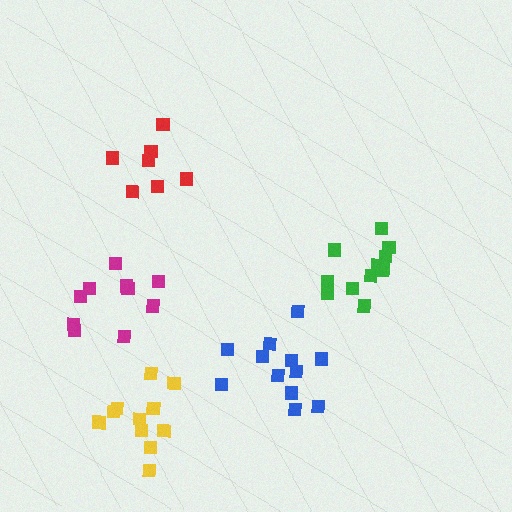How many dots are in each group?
Group 1: 12 dots, Group 2: 10 dots, Group 3: 11 dots, Group 4: 7 dots, Group 5: 11 dots (51 total).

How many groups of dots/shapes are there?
There are 5 groups.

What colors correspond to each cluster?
The clusters are colored: blue, magenta, green, red, yellow.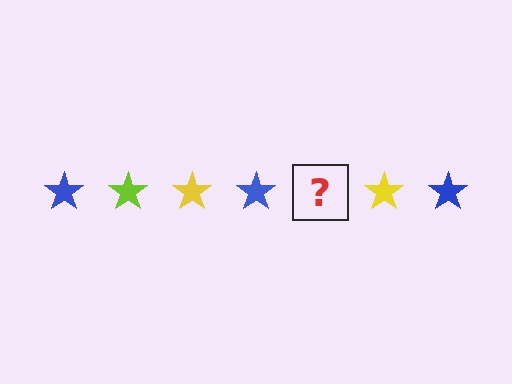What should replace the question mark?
The question mark should be replaced with a lime star.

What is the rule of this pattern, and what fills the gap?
The rule is that the pattern cycles through blue, lime, yellow stars. The gap should be filled with a lime star.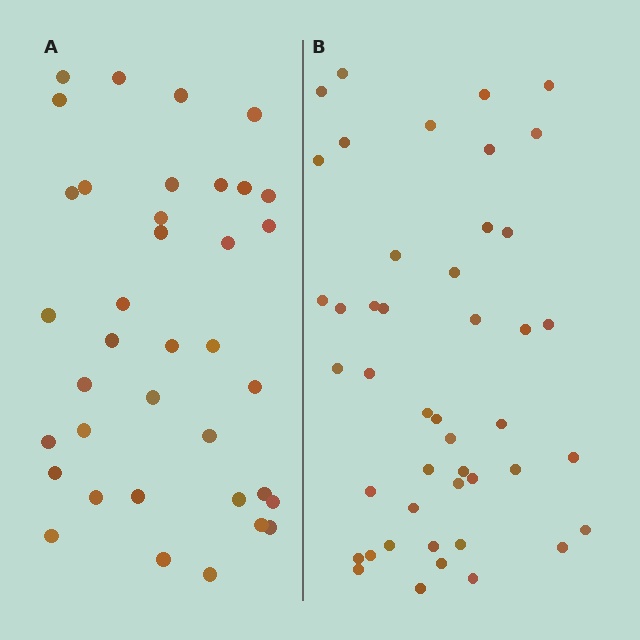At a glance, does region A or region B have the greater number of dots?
Region B (the right region) has more dots.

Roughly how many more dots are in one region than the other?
Region B has roughly 8 or so more dots than region A.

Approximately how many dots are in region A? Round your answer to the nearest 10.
About 40 dots. (The exact count is 37, which rounds to 40.)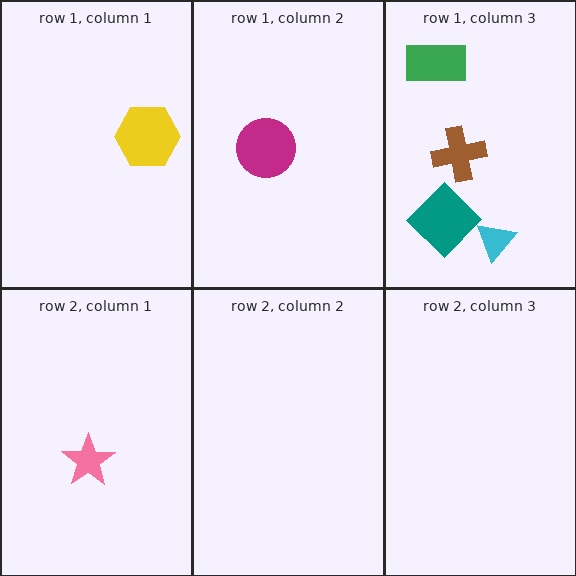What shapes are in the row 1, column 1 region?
The yellow hexagon.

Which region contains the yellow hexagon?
The row 1, column 1 region.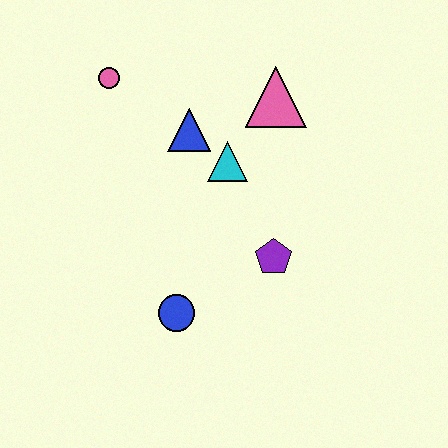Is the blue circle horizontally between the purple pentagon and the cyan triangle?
No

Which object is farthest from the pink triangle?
The blue circle is farthest from the pink triangle.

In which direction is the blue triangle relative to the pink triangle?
The blue triangle is to the left of the pink triangle.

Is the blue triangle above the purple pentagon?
Yes